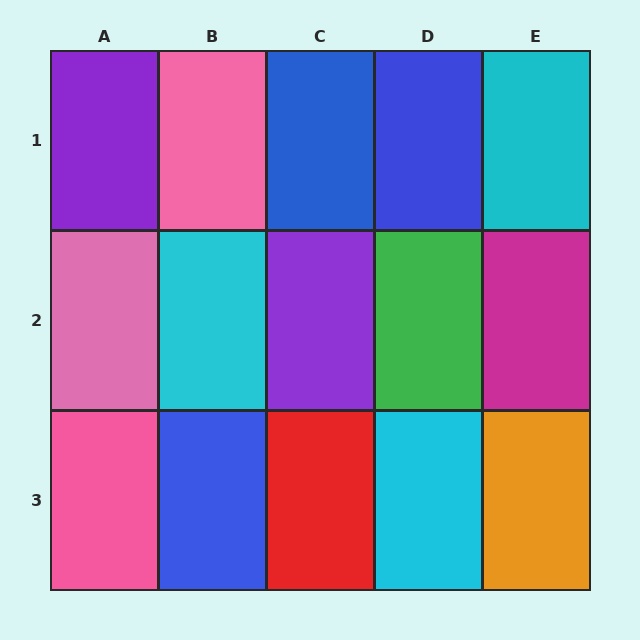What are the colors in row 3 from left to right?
Pink, blue, red, cyan, orange.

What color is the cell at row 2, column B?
Cyan.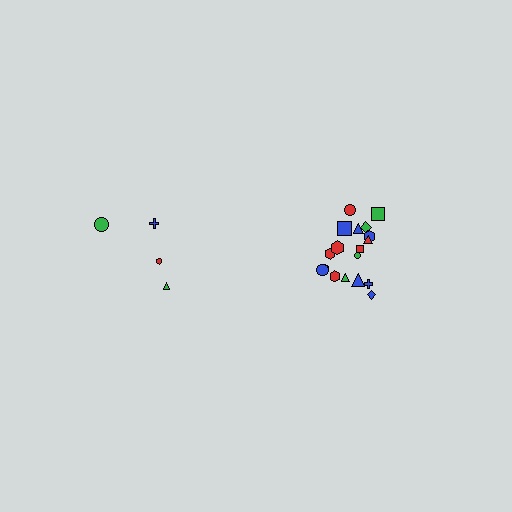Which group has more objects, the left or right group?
The right group.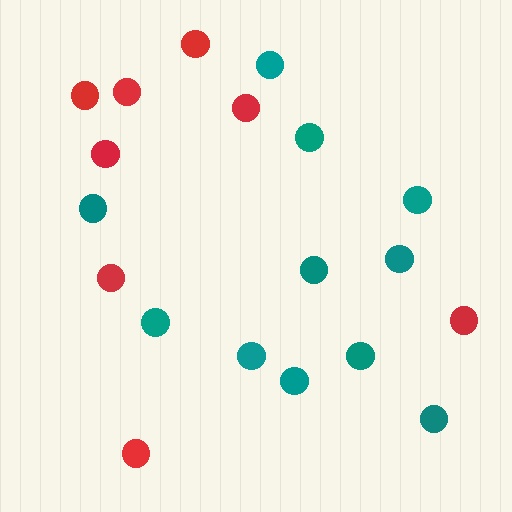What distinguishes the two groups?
There are 2 groups: one group of teal circles (11) and one group of red circles (8).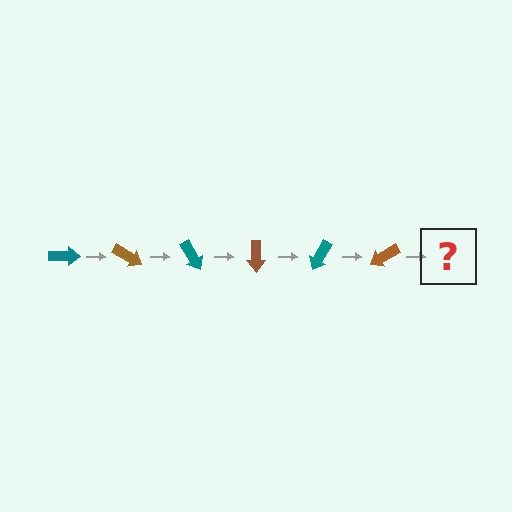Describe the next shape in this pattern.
It should be a teal arrow, rotated 180 degrees from the start.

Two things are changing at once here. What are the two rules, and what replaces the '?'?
The two rules are that it rotates 30 degrees each step and the color cycles through teal and brown. The '?' should be a teal arrow, rotated 180 degrees from the start.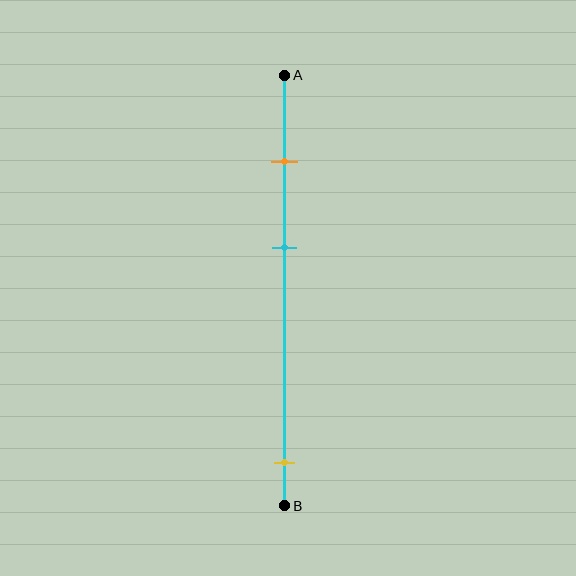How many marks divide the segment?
There are 3 marks dividing the segment.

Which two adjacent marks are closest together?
The orange and cyan marks are the closest adjacent pair.